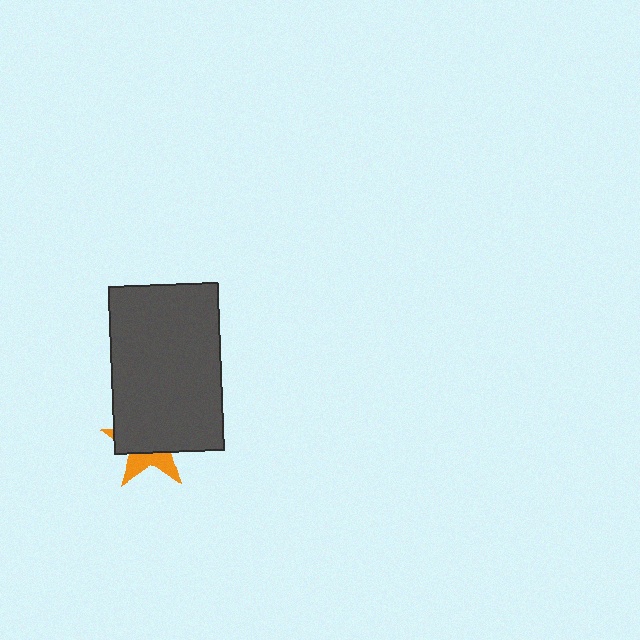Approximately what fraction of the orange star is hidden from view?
Roughly 66% of the orange star is hidden behind the dark gray rectangle.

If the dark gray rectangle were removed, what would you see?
You would see the complete orange star.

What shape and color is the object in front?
The object in front is a dark gray rectangle.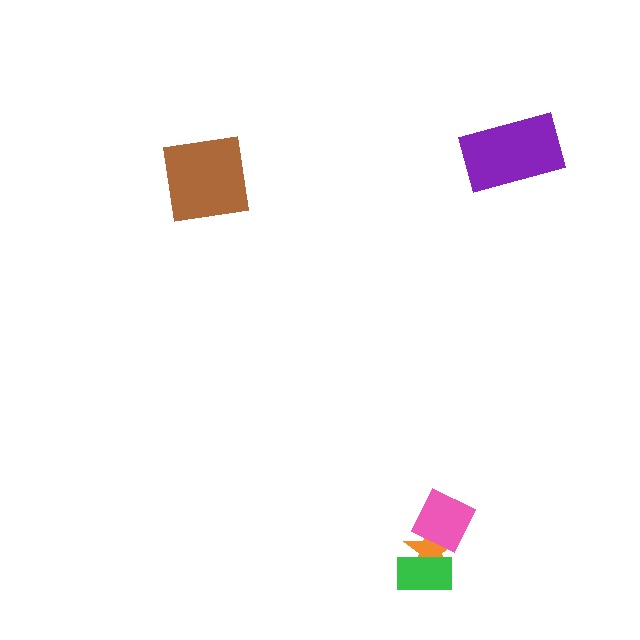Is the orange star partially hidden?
Yes, it is partially covered by another shape.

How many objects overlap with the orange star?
2 objects overlap with the orange star.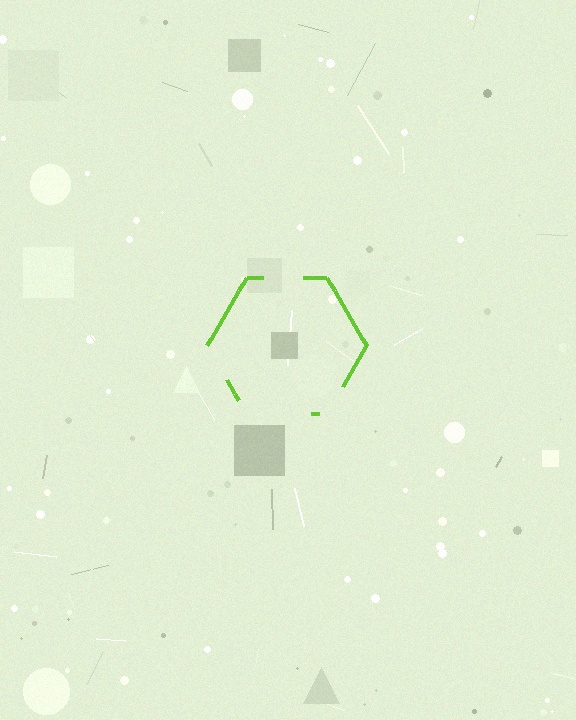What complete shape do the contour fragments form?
The contour fragments form a hexagon.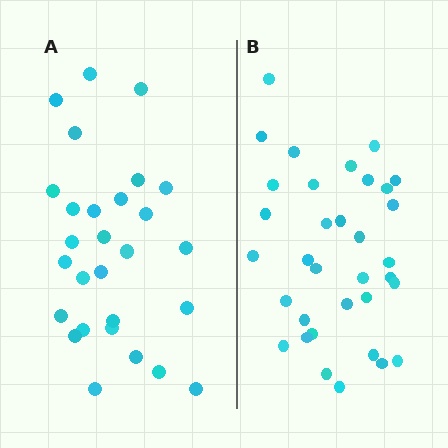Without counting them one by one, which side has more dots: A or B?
Region B (the right region) has more dots.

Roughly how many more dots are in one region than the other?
Region B has about 6 more dots than region A.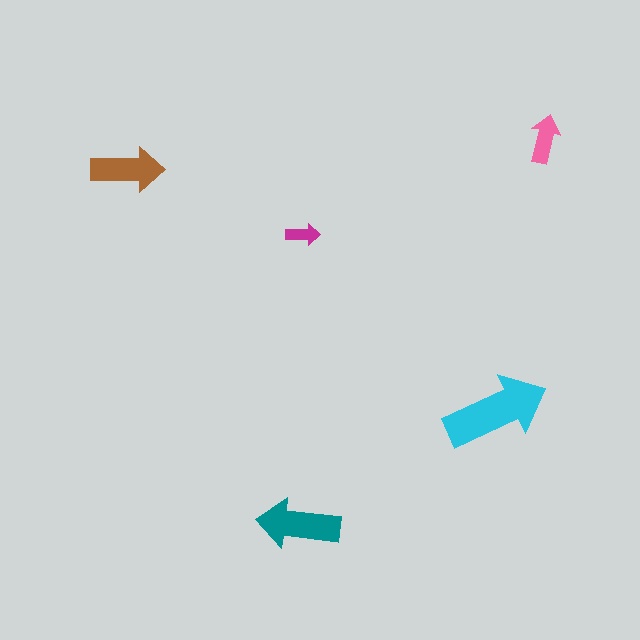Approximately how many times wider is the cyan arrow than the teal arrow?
About 1.5 times wider.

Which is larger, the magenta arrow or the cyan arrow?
The cyan one.